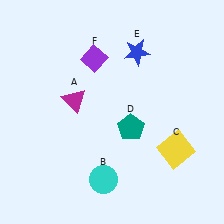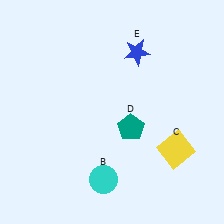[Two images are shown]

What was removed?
The magenta triangle (A), the purple diamond (F) were removed in Image 2.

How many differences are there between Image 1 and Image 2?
There are 2 differences between the two images.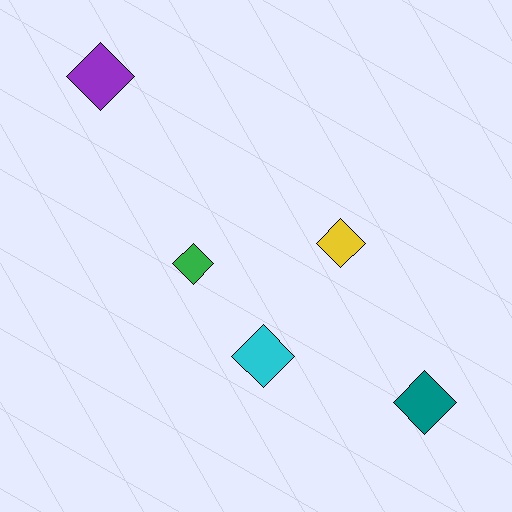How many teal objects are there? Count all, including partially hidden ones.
There is 1 teal object.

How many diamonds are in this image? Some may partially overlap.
There are 5 diamonds.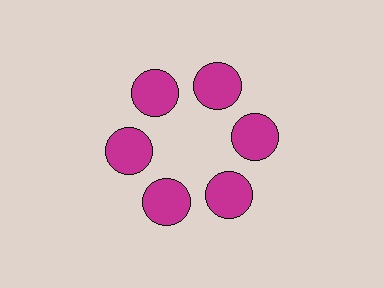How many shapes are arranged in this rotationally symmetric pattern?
There are 6 shapes, arranged in 6 groups of 1.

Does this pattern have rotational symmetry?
Yes, this pattern has 6-fold rotational symmetry. It looks the same after rotating 60 degrees around the center.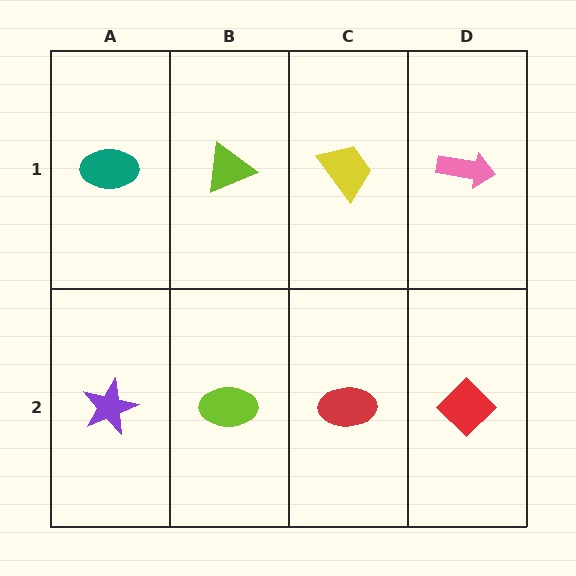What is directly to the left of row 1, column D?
A yellow trapezoid.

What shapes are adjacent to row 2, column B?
A lime triangle (row 1, column B), a purple star (row 2, column A), a red ellipse (row 2, column C).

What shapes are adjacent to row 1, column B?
A lime ellipse (row 2, column B), a teal ellipse (row 1, column A), a yellow trapezoid (row 1, column C).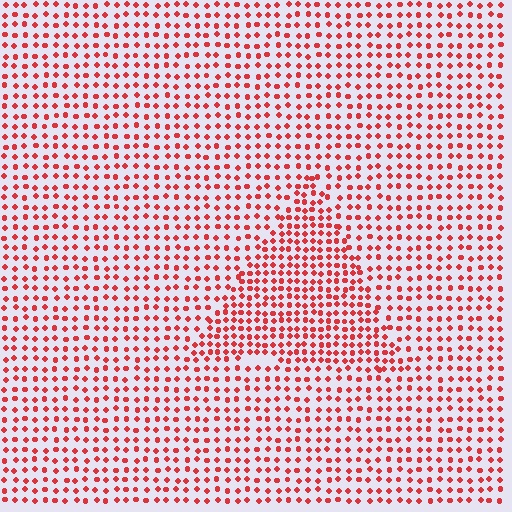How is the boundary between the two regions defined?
The boundary is defined by a change in element density (approximately 1.6x ratio). All elements are the same color, size, and shape.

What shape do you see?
I see a triangle.